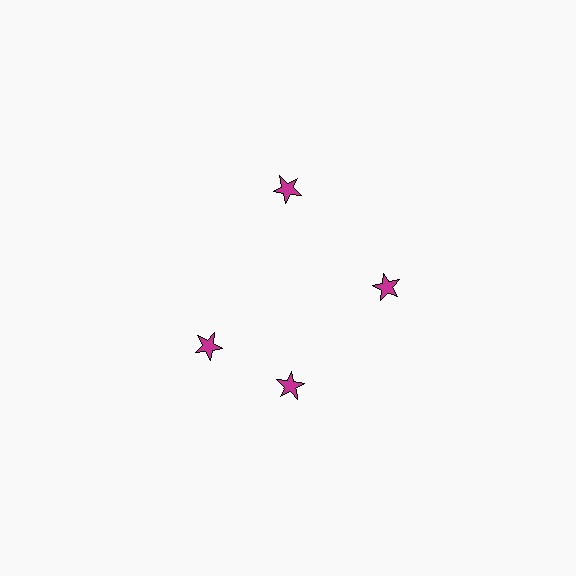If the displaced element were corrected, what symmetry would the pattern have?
It would have 4-fold rotational symmetry — the pattern would map onto itself every 90 degrees.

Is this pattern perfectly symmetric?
No. The 4 magenta stars are arranged in a ring, but one element near the 9 o'clock position is rotated out of alignment along the ring, breaking the 4-fold rotational symmetry.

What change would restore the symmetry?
The symmetry would be restored by rotating it back into even spacing with its neighbors so that all 4 stars sit at equal angles and equal distance from the center.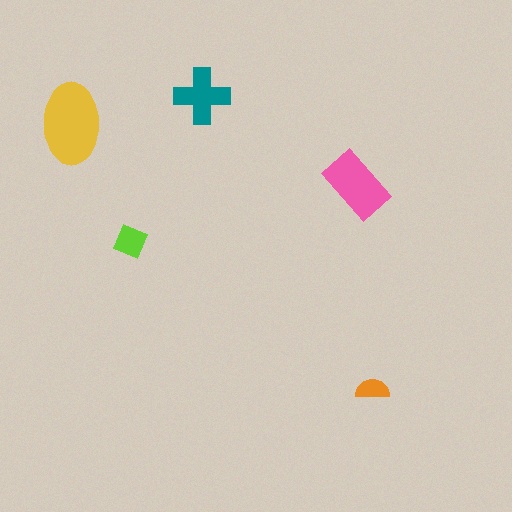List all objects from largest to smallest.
The yellow ellipse, the pink rectangle, the teal cross, the lime diamond, the orange semicircle.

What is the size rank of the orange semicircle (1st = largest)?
5th.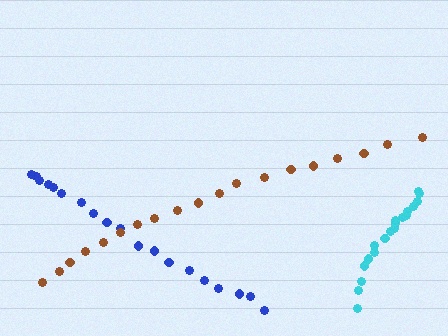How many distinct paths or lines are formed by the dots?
There are 3 distinct paths.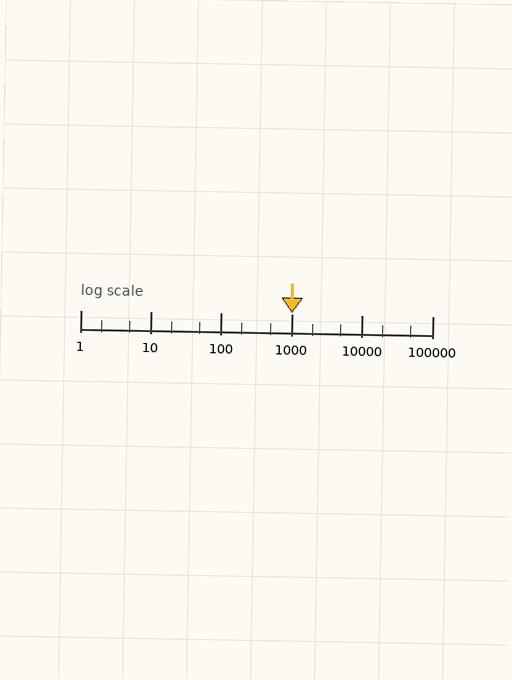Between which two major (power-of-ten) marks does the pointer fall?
The pointer is between 1000 and 10000.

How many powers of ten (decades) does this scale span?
The scale spans 5 decades, from 1 to 100000.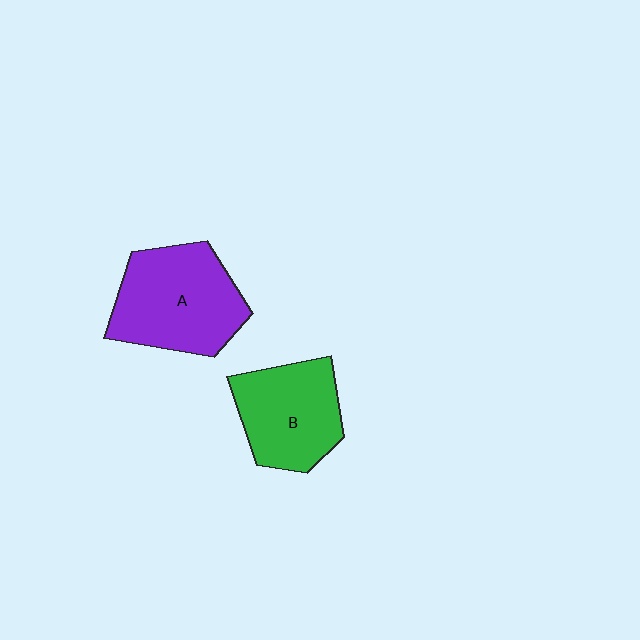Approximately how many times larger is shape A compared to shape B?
Approximately 1.2 times.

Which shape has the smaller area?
Shape B (green).